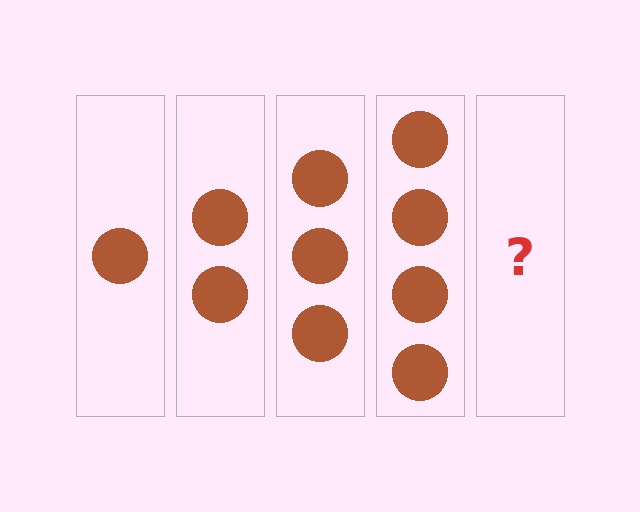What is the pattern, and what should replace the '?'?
The pattern is that each step adds one more circle. The '?' should be 5 circles.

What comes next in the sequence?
The next element should be 5 circles.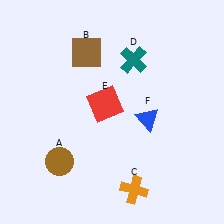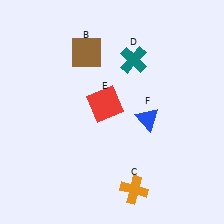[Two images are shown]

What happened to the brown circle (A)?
The brown circle (A) was removed in Image 2. It was in the bottom-left area of Image 1.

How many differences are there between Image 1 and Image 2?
There is 1 difference between the two images.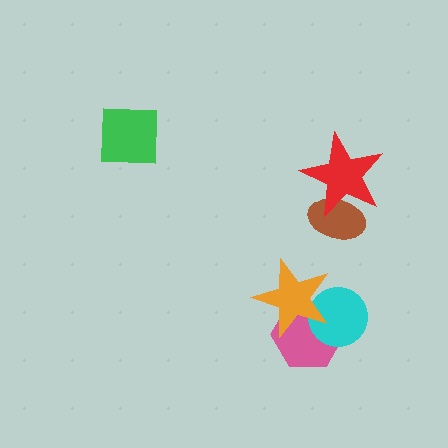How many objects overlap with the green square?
0 objects overlap with the green square.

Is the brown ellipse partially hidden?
Yes, it is partially covered by another shape.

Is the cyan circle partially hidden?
Yes, it is partially covered by another shape.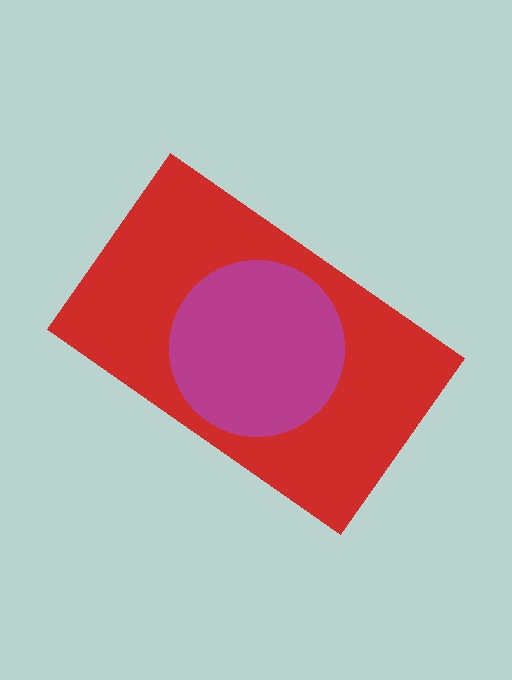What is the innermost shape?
The magenta circle.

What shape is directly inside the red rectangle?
The magenta circle.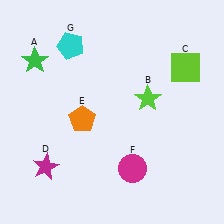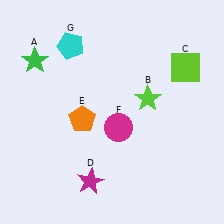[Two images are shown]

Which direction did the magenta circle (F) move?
The magenta circle (F) moved up.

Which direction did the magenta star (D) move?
The magenta star (D) moved right.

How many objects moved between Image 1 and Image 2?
2 objects moved between the two images.